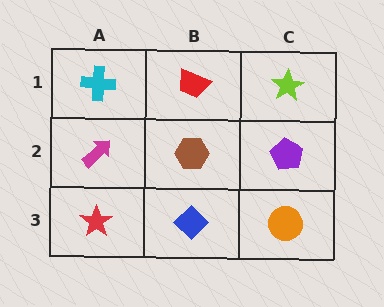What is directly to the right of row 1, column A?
A red trapezoid.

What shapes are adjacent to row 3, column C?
A purple pentagon (row 2, column C), a blue diamond (row 3, column B).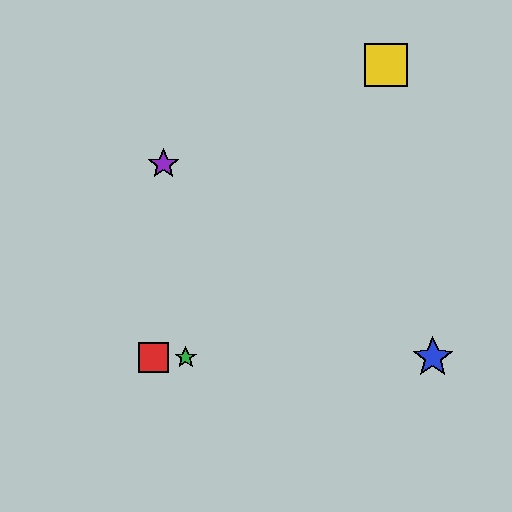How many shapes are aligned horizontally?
3 shapes (the red square, the blue star, the green star) are aligned horizontally.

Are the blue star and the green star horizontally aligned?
Yes, both are at y≈357.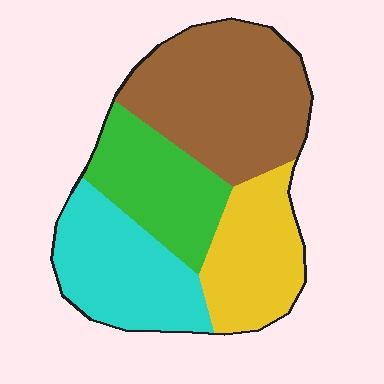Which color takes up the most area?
Brown, at roughly 35%.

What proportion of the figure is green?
Green takes up about one fifth (1/5) of the figure.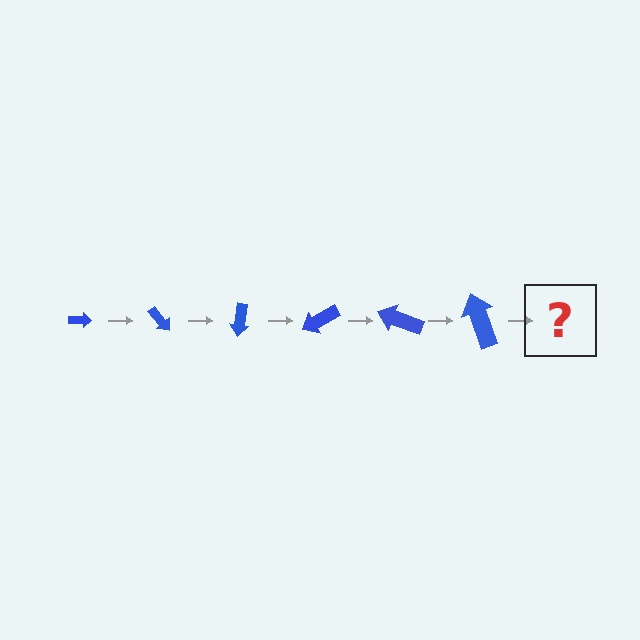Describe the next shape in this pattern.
It should be an arrow, larger than the previous one and rotated 300 degrees from the start.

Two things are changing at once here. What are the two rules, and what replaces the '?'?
The two rules are that the arrow grows larger each step and it rotates 50 degrees each step. The '?' should be an arrow, larger than the previous one and rotated 300 degrees from the start.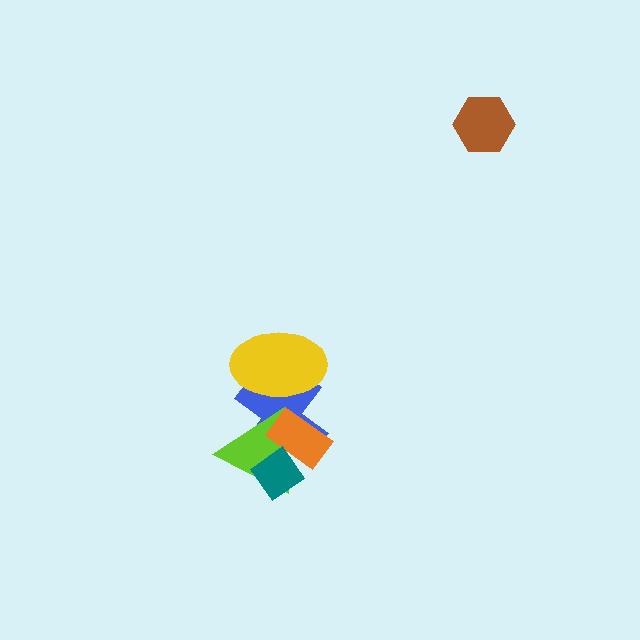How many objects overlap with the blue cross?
4 objects overlap with the blue cross.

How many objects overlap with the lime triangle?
3 objects overlap with the lime triangle.